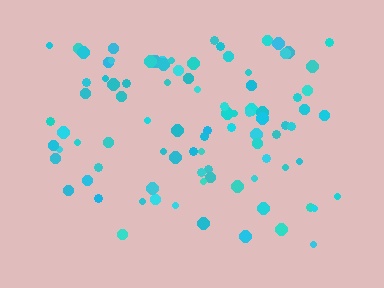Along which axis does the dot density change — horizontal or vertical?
Vertical.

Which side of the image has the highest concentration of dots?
The top.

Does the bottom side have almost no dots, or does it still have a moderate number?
Still a moderate number, just noticeably fewer than the top.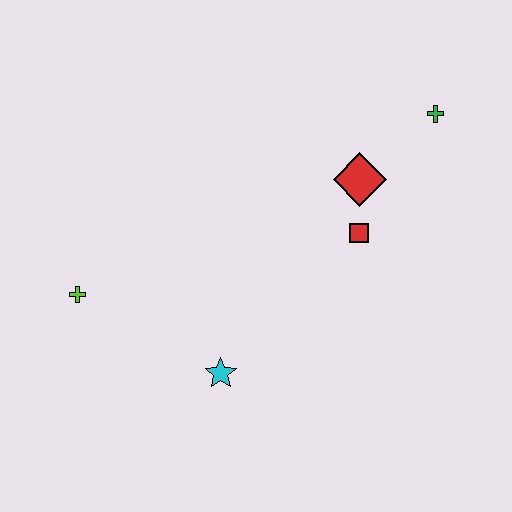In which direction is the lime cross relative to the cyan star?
The lime cross is to the left of the cyan star.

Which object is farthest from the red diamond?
The lime cross is farthest from the red diamond.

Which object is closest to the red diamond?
The red square is closest to the red diamond.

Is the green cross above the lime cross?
Yes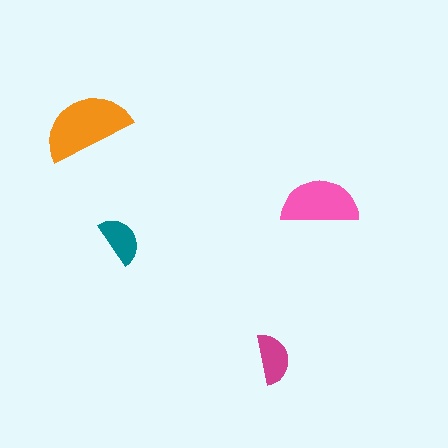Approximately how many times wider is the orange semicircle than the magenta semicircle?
About 2 times wider.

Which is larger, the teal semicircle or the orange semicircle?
The orange one.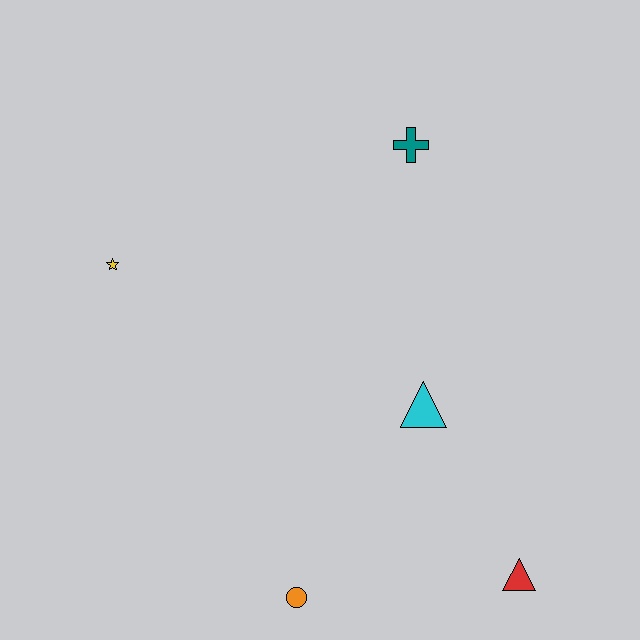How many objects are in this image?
There are 5 objects.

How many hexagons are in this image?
There are no hexagons.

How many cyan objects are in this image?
There is 1 cyan object.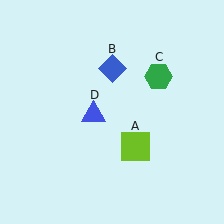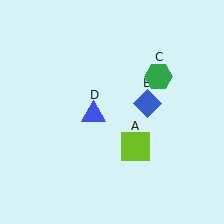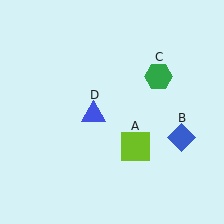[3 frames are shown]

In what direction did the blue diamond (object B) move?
The blue diamond (object B) moved down and to the right.